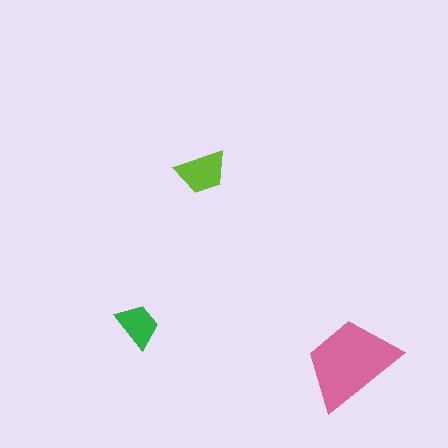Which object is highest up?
The lime trapezoid is topmost.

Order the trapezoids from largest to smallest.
the pink one, the lime one, the green one.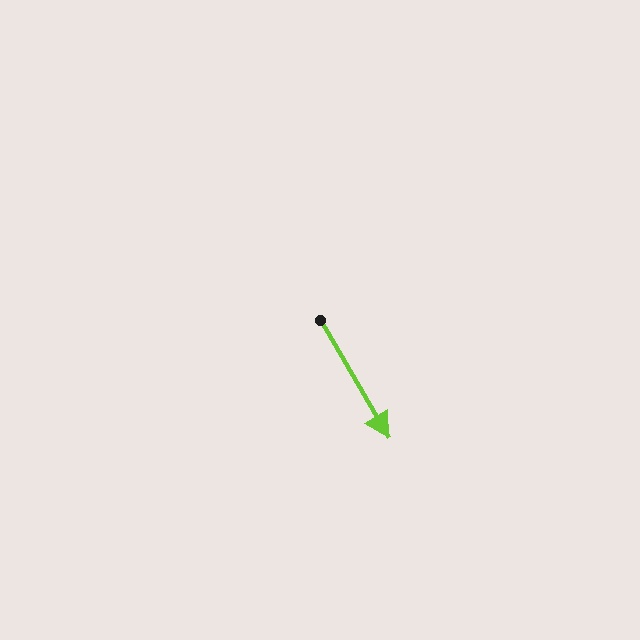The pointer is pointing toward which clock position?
Roughly 5 o'clock.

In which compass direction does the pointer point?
Southeast.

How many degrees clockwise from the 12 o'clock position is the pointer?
Approximately 150 degrees.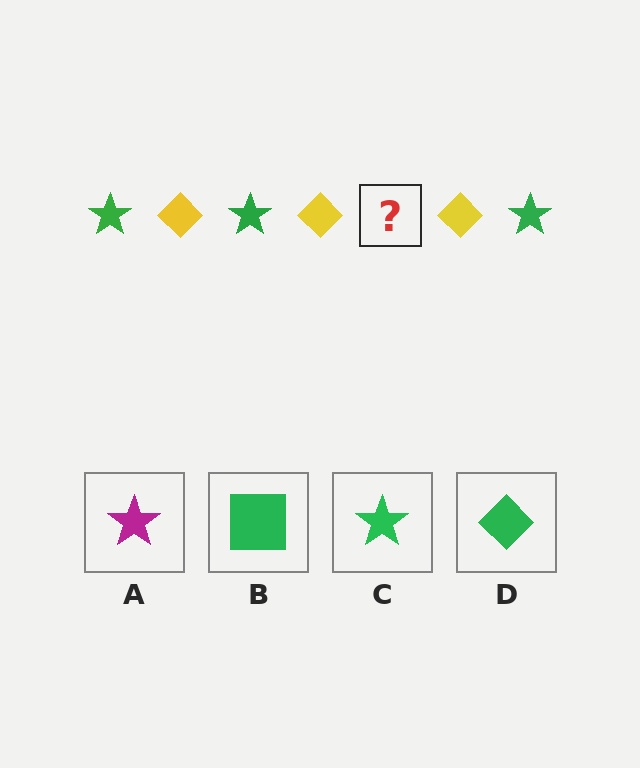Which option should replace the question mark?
Option C.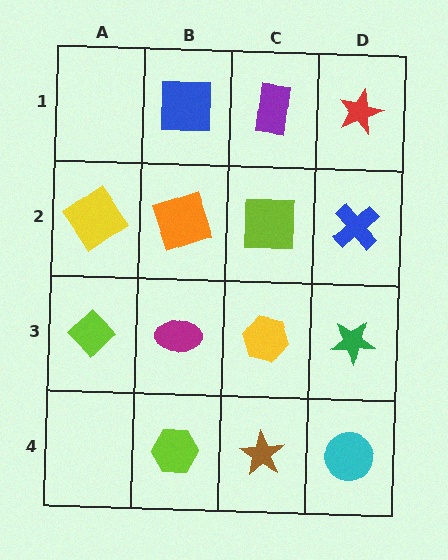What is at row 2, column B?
An orange square.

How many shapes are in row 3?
4 shapes.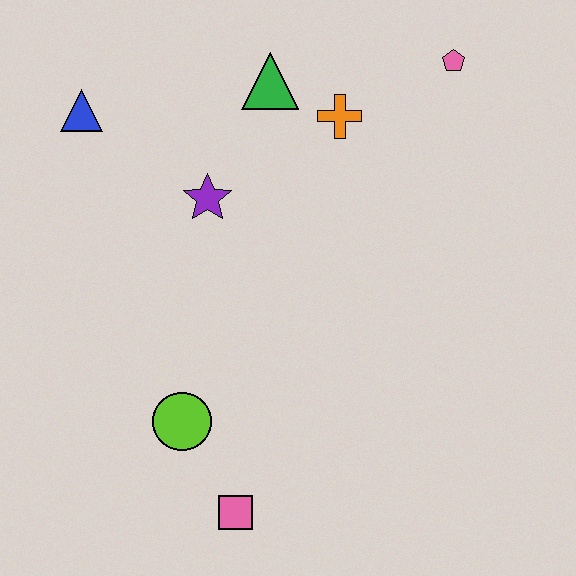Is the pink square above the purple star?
No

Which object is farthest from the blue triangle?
The pink square is farthest from the blue triangle.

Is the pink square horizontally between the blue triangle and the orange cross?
Yes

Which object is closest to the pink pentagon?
The orange cross is closest to the pink pentagon.